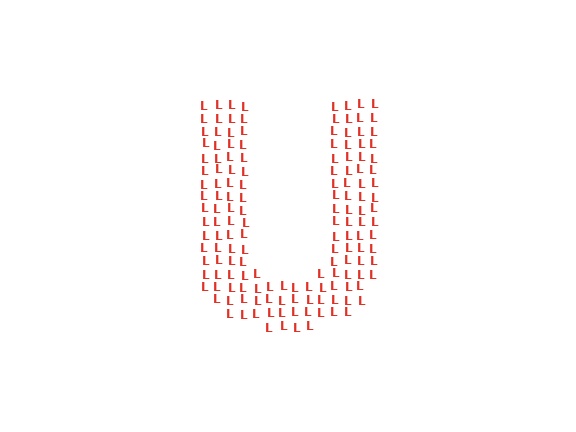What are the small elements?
The small elements are letter L's.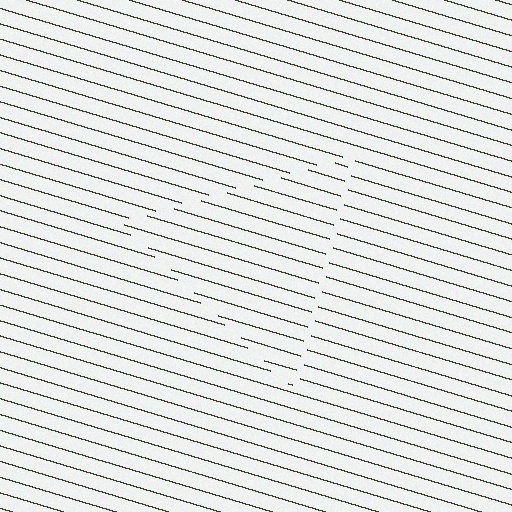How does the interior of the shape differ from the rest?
The interior of the shape contains the same grating, shifted by half a period — the contour is defined by the phase discontinuity where line-ends from the inner and outer gratings abut.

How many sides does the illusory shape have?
3 sides — the line-ends trace a triangle.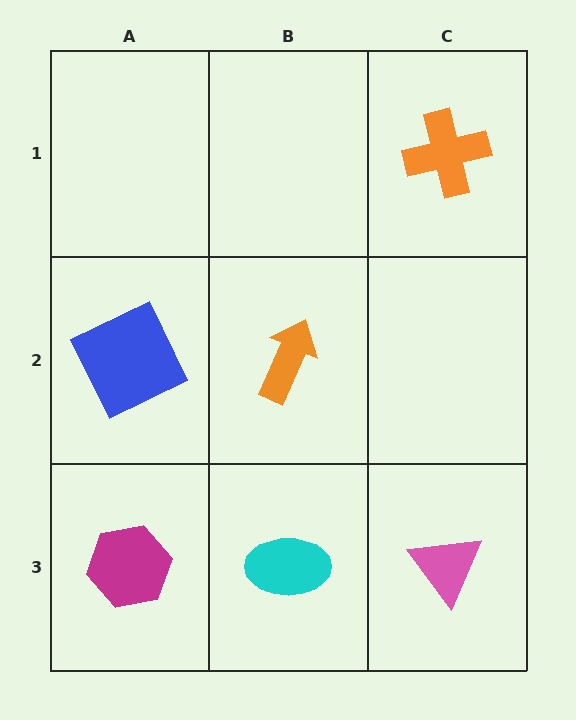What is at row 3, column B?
A cyan ellipse.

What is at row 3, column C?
A pink triangle.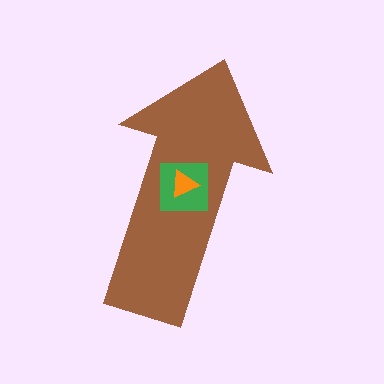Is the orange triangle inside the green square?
Yes.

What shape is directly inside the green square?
The orange triangle.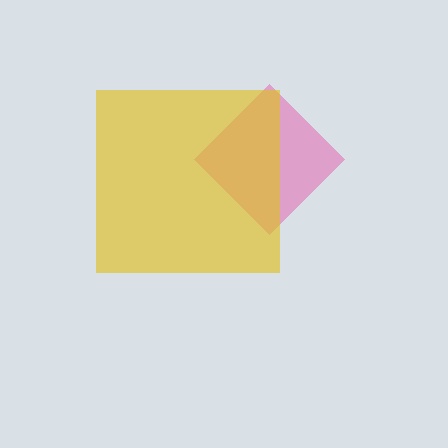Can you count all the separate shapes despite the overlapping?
Yes, there are 2 separate shapes.